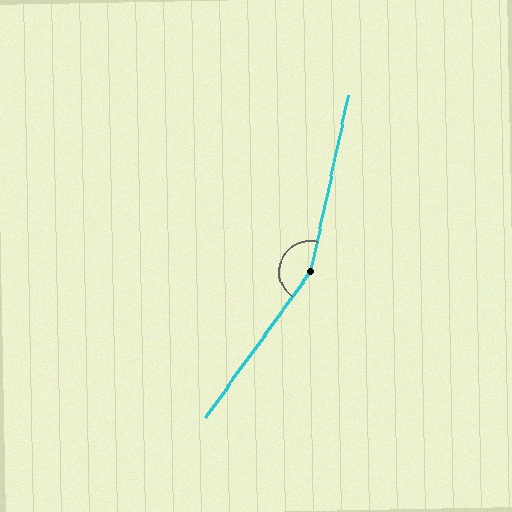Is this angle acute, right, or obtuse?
It is obtuse.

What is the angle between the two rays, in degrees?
Approximately 156 degrees.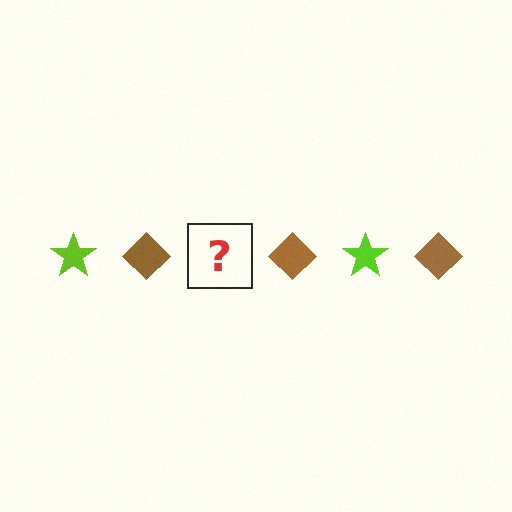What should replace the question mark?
The question mark should be replaced with a lime star.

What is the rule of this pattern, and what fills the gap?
The rule is that the pattern alternates between lime star and brown diamond. The gap should be filled with a lime star.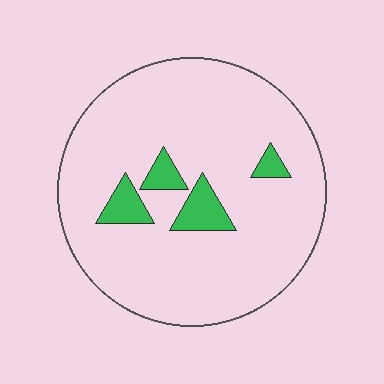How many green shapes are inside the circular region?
4.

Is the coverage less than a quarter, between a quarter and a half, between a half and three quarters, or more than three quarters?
Less than a quarter.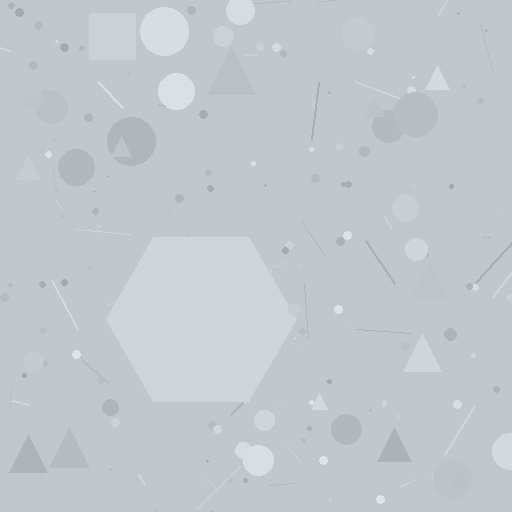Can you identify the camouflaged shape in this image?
The camouflaged shape is a hexagon.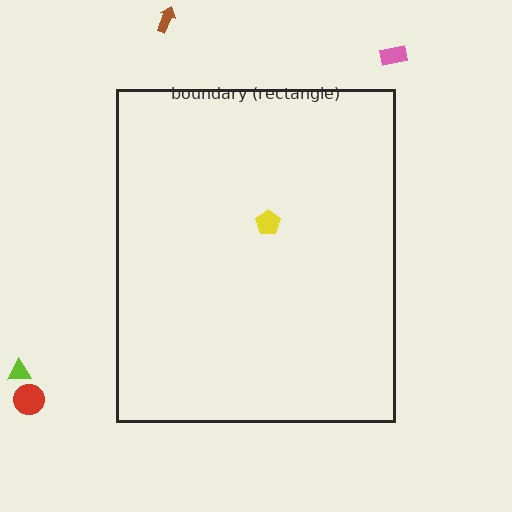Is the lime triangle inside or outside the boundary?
Outside.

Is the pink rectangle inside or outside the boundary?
Outside.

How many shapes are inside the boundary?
1 inside, 4 outside.